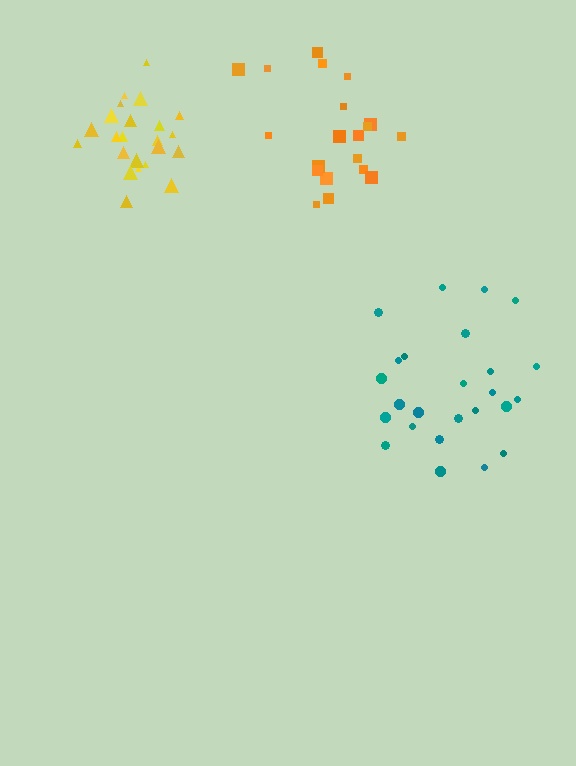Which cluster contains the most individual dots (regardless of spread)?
Teal (25).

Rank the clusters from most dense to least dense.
yellow, teal, orange.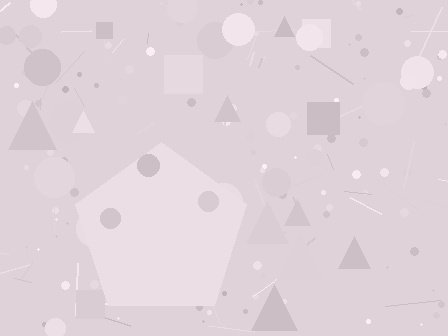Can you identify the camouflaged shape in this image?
The camouflaged shape is a pentagon.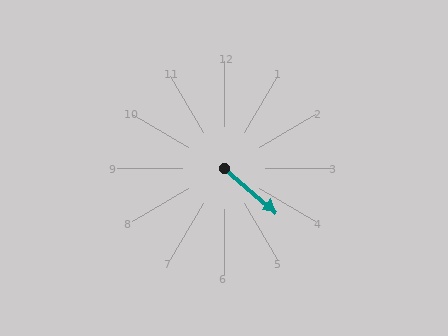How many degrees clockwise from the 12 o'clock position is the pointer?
Approximately 130 degrees.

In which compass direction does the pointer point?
Southeast.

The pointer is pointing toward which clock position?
Roughly 4 o'clock.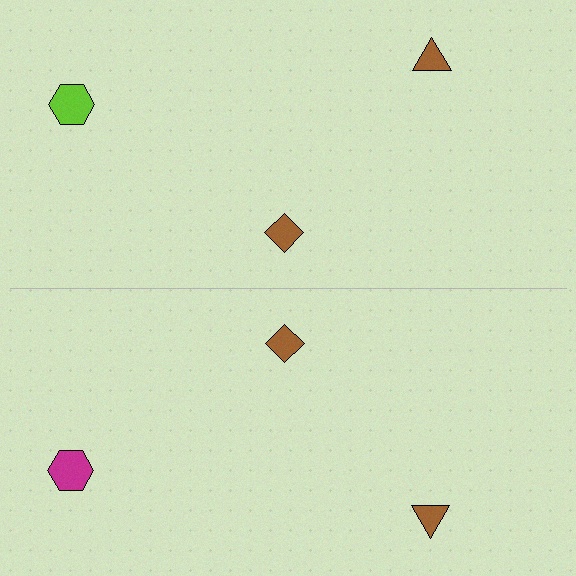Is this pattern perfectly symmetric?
No, the pattern is not perfectly symmetric. The magenta hexagon on the bottom side breaks the symmetry — its mirror counterpart is lime.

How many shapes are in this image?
There are 6 shapes in this image.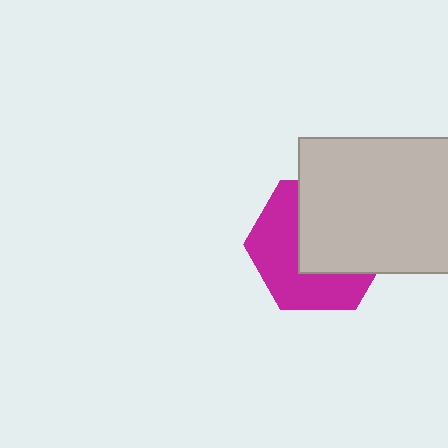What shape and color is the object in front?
The object in front is a light gray rectangle.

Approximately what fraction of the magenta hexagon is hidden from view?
Roughly 51% of the magenta hexagon is hidden behind the light gray rectangle.